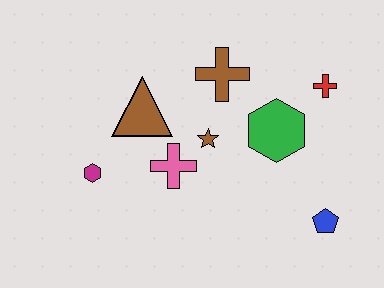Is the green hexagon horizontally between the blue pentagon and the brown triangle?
Yes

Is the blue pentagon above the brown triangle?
No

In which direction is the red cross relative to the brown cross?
The red cross is to the right of the brown cross.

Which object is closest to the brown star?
The pink cross is closest to the brown star.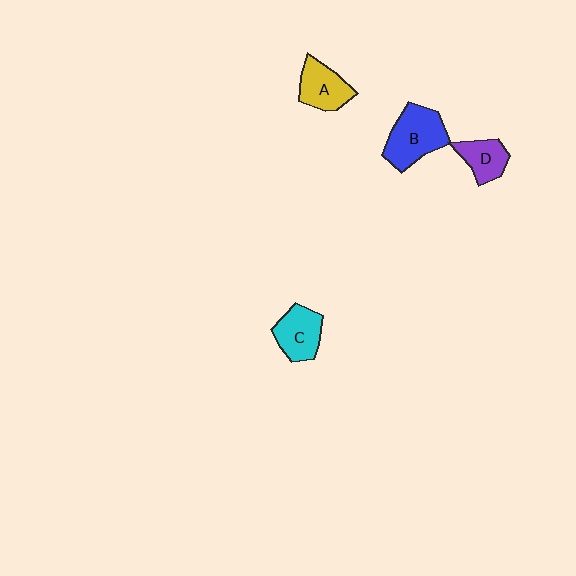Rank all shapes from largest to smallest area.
From largest to smallest: B (blue), C (cyan), A (yellow), D (purple).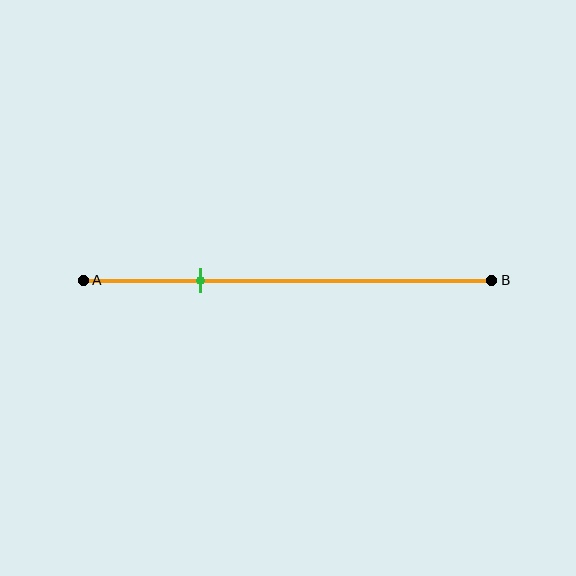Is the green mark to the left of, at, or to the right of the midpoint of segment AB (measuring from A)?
The green mark is to the left of the midpoint of segment AB.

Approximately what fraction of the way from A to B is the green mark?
The green mark is approximately 30% of the way from A to B.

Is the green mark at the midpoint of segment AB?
No, the mark is at about 30% from A, not at the 50% midpoint.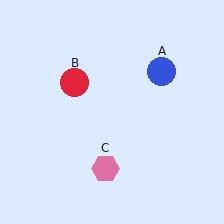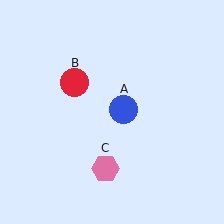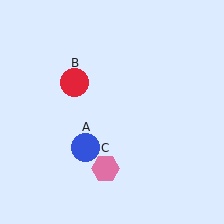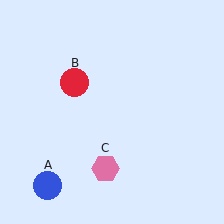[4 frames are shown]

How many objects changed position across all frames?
1 object changed position: blue circle (object A).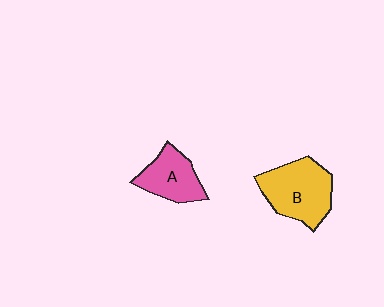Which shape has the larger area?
Shape B (yellow).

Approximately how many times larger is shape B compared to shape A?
Approximately 1.4 times.